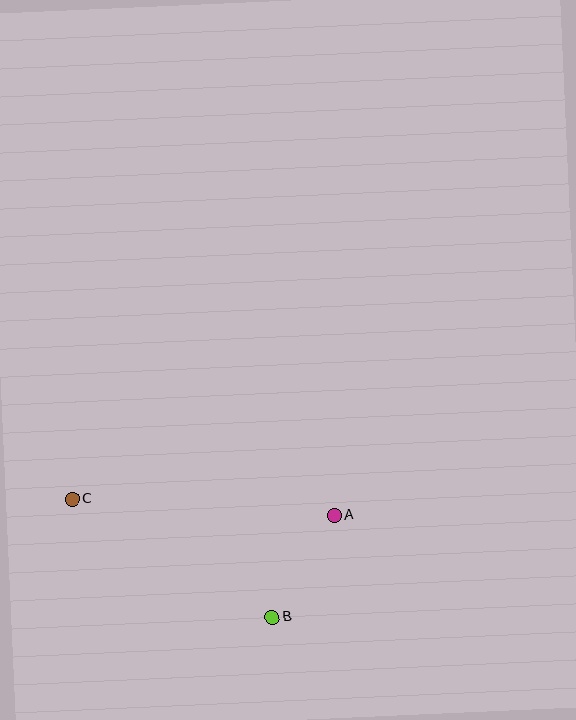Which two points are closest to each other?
Points A and B are closest to each other.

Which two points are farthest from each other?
Points A and C are farthest from each other.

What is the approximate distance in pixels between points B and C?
The distance between B and C is approximately 232 pixels.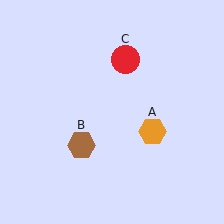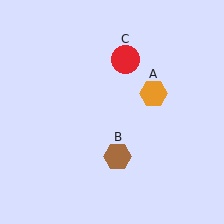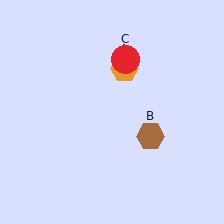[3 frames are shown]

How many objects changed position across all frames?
2 objects changed position: orange hexagon (object A), brown hexagon (object B).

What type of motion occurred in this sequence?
The orange hexagon (object A), brown hexagon (object B) rotated counterclockwise around the center of the scene.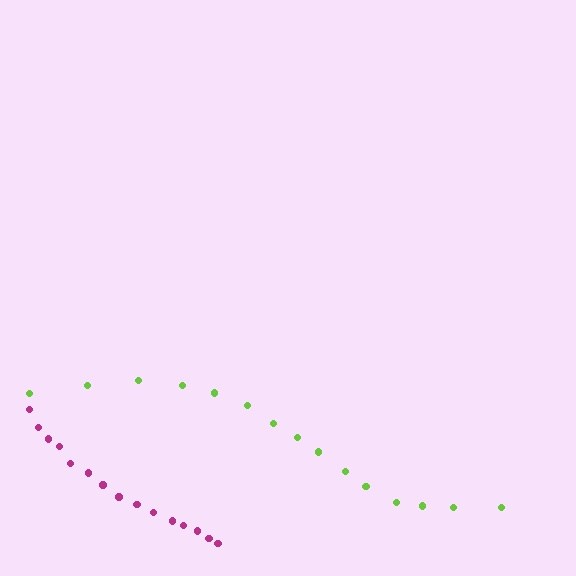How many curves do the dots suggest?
There are 2 distinct paths.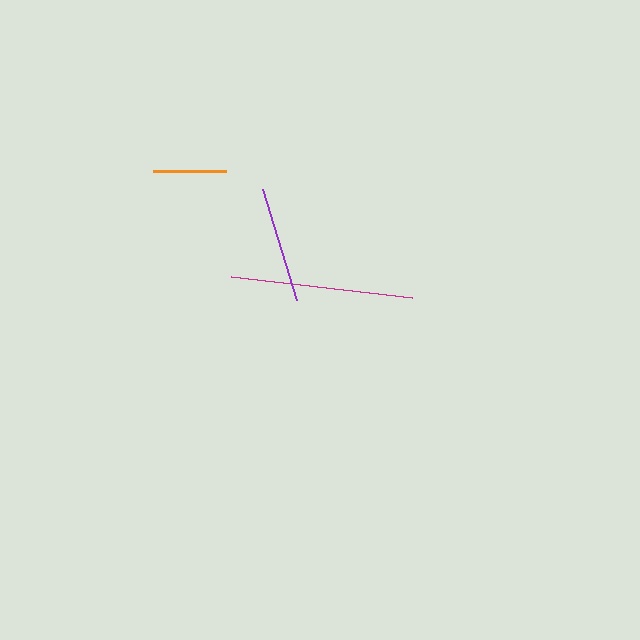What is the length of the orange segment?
The orange segment is approximately 74 pixels long.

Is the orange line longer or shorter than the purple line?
The purple line is longer than the orange line.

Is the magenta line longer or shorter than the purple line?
The magenta line is longer than the purple line.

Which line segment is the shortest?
The orange line is the shortest at approximately 74 pixels.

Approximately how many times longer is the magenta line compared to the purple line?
The magenta line is approximately 1.6 times the length of the purple line.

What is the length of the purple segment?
The purple segment is approximately 116 pixels long.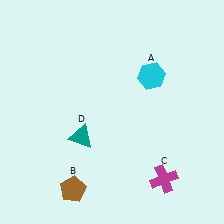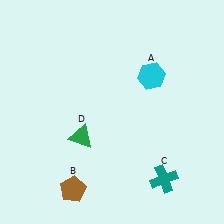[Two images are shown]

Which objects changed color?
C changed from magenta to teal. D changed from teal to green.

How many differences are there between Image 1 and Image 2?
There are 2 differences between the two images.